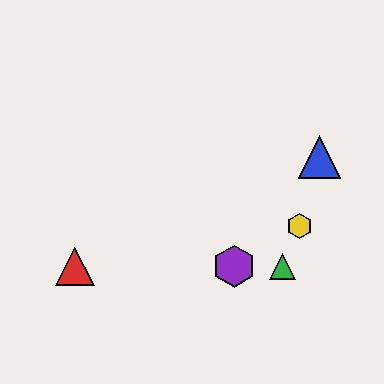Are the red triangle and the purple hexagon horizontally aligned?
Yes, both are at y≈266.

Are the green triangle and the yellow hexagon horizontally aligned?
No, the green triangle is at y≈266 and the yellow hexagon is at y≈226.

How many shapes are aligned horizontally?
3 shapes (the red triangle, the green triangle, the purple hexagon) are aligned horizontally.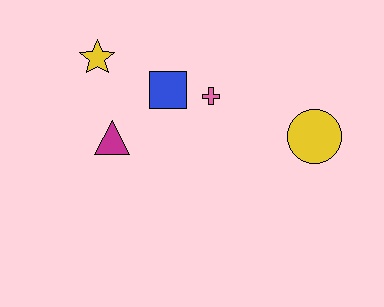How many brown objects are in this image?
There are no brown objects.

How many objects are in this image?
There are 5 objects.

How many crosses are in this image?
There is 1 cross.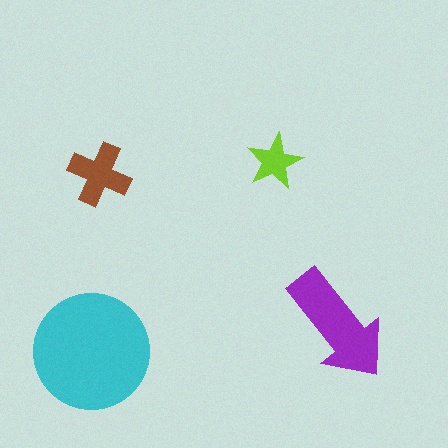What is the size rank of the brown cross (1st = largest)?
3rd.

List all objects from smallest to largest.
The lime star, the brown cross, the purple arrow, the cyan circle.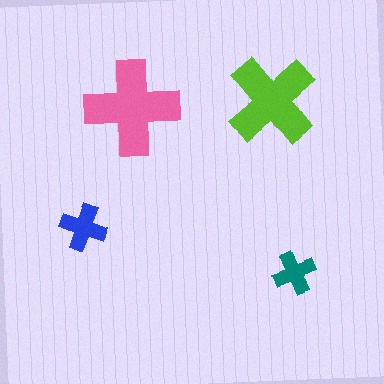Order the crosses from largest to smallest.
the pink one, the lime one, the blue one, the teal one.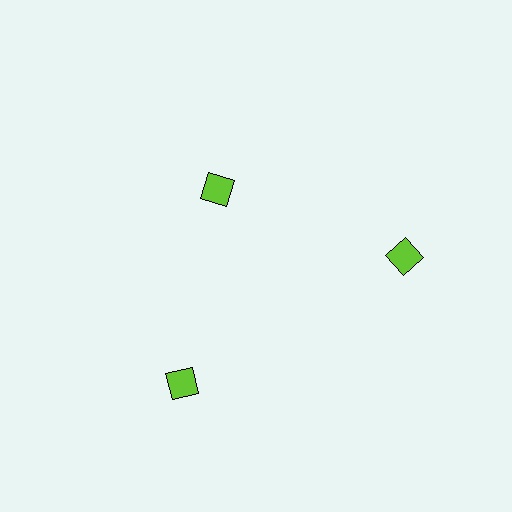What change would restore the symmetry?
The symmetry would be restored by moving it outward, back onto the ring so that all 3 diamonds sit at equal angles and equal distance from the center.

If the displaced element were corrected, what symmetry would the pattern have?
It would have 3-fold rotational symmetry — the pattern would map onto itself every 120 degrees.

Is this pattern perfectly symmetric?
No. The 3 lime diamonds are arranged in a ring, but one element near the 11 o'clock position is pulled inward toward the center, breaking the 3-fold rotational symmetry.